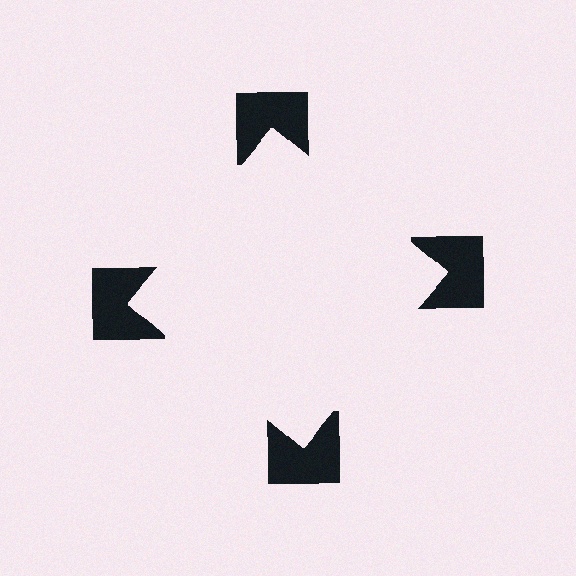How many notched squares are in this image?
There are 4 — one at each vertex of the illusory square.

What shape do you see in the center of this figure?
An illusory square — its edges are inferred from the aligned wedge cuts in the notched squares, not physically drawn.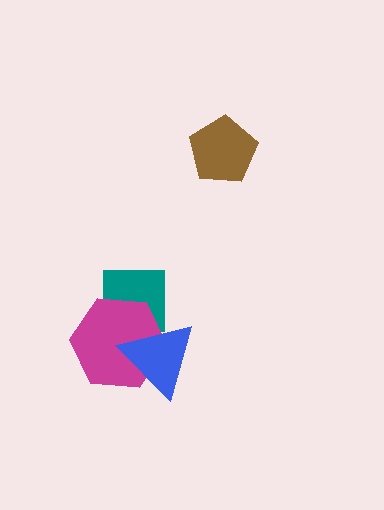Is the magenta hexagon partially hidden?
Yes, it is partially covered by another shape.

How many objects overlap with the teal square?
2 objects overlap with the teal square.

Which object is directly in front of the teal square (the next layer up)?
The magenta hexagon is directly in front of the teal square.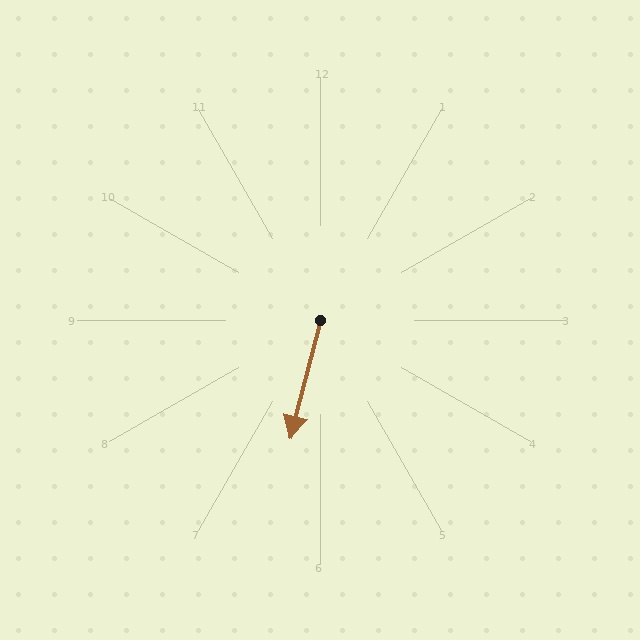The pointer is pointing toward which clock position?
Roughly 6 o'clock.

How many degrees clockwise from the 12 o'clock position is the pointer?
Approximately 194 degrees.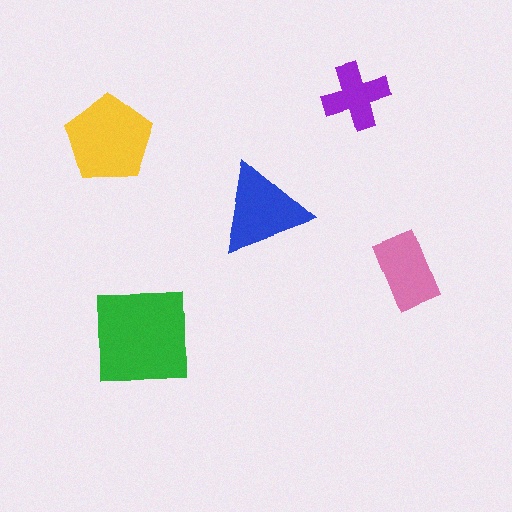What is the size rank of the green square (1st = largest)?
1st.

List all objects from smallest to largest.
The purple cross, the pink rectangle, the blue triangle, the yellow pentagon, the green square.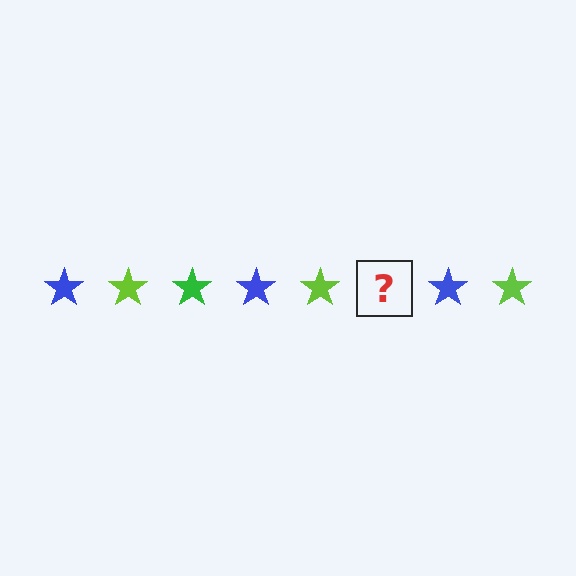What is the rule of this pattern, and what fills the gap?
The rule is that the pattern cycles through blue, lime, green stars. The gap should be filled with a green star.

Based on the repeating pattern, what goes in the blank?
The blank should be a green star.